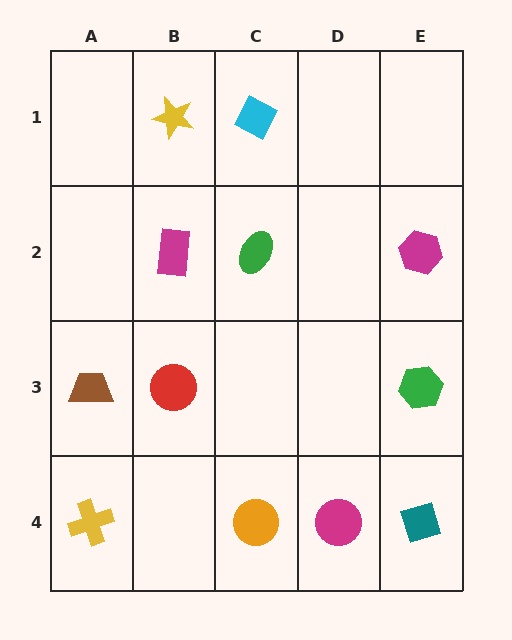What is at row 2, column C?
A green ellipse.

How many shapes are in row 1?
2 shapes.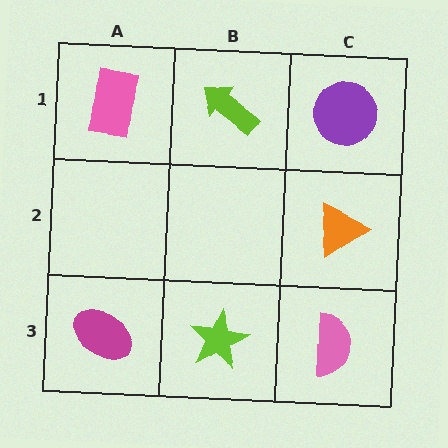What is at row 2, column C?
An orange triangle.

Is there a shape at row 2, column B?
No, that cell is empty.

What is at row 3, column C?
A pink semicircle.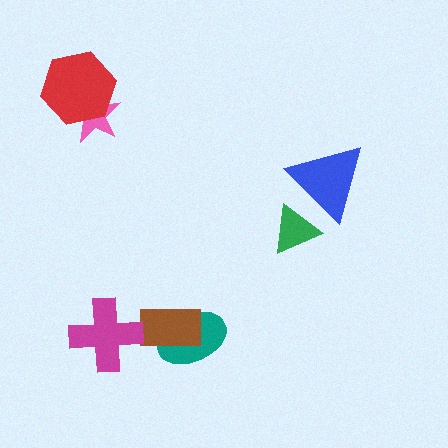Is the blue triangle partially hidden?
No, no other shape covers it.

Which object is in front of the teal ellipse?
The brown rectangle is in front of the teal ellipse.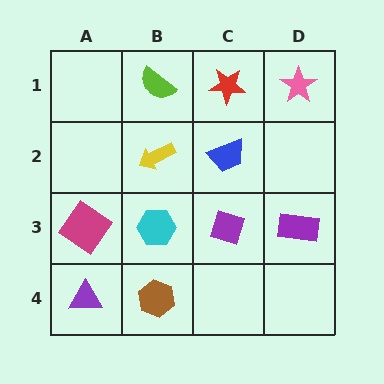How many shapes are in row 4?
2 shapes.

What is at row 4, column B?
A brown hexagon.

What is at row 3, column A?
A magenta diamond.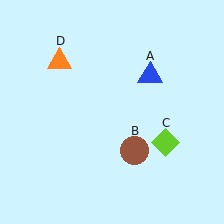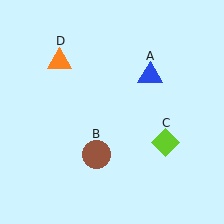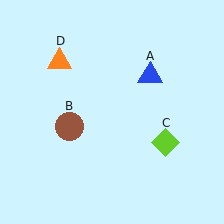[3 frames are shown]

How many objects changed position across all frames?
1 object changed position: brown circle (object B).